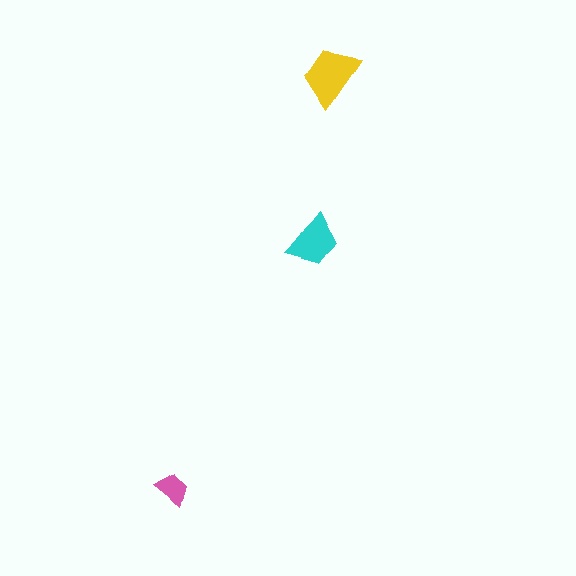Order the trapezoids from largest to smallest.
the yellow one, the cyan one, the pink one.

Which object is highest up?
The yellow trapezoid is topmost.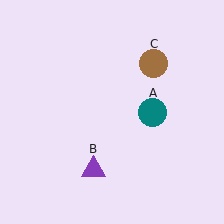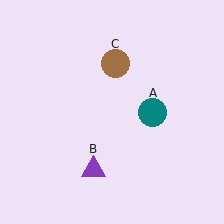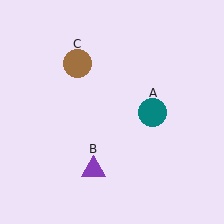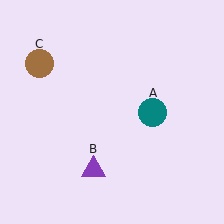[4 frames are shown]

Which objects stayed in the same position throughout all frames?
Teal circle (object A) and purple triangle (object B) remained stationary.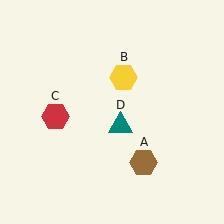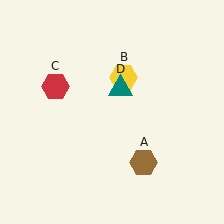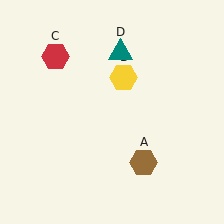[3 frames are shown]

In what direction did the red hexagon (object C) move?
The red hexagon (object C) moved up.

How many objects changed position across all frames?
2 objects changed position: red hexagon (object C), teal triangle (object D).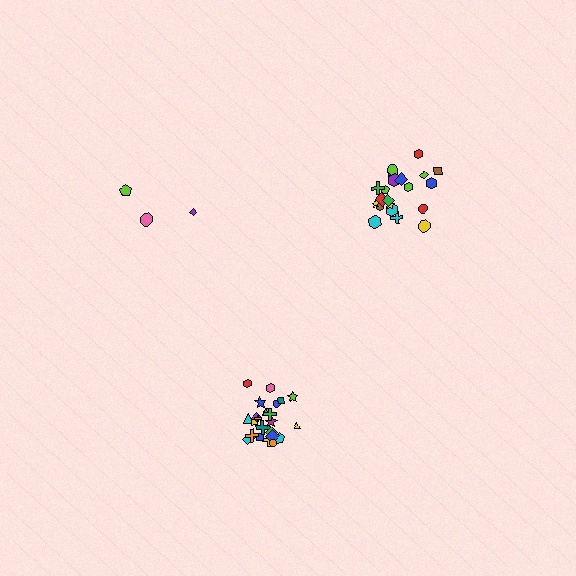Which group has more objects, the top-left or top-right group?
The top-right group.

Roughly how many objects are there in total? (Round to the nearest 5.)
Roughly 50 objects in total.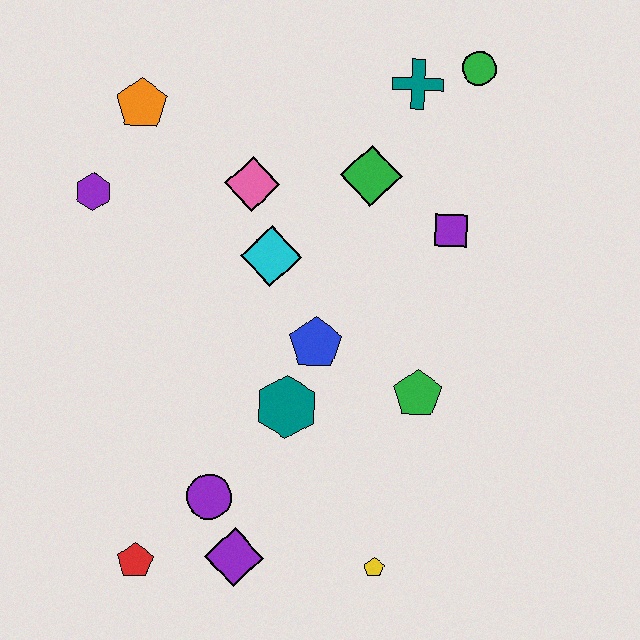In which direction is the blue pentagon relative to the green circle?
The blue pentagon is below the green circle.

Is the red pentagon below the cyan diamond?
Yes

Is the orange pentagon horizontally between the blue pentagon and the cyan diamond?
No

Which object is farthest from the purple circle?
The green circle is farthest from the purple circle.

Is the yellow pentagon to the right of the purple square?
No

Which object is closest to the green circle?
The teal cross is closest to the green circle.